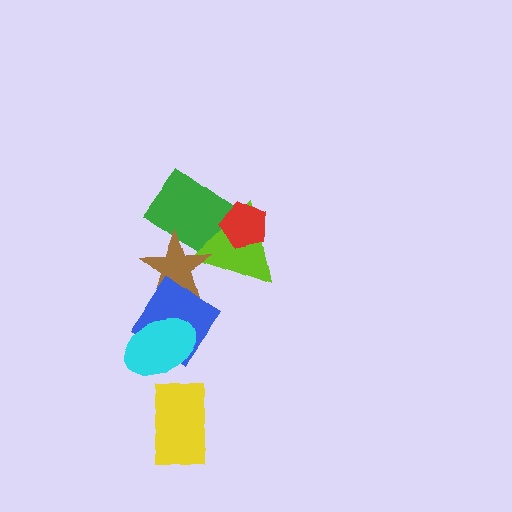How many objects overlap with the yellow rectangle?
0 objects overlap with the yellow rectangle.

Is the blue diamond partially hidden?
Yes, it is partially covered by another shape.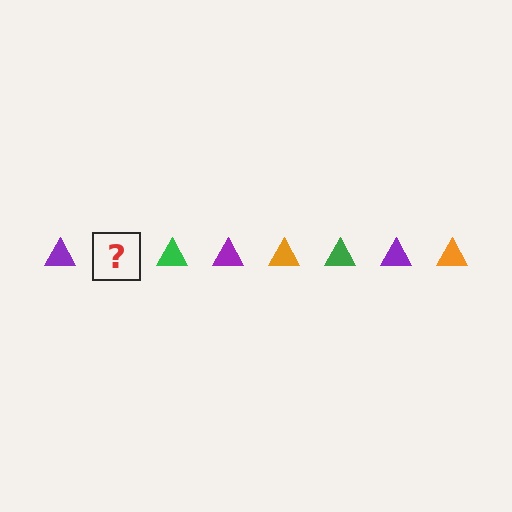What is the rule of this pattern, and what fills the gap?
The rule is that the pattern cycles through purple, orange, green triangles. The gap should be filled with an orange triangle.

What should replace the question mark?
The question mark should be replaced with an orange triangle.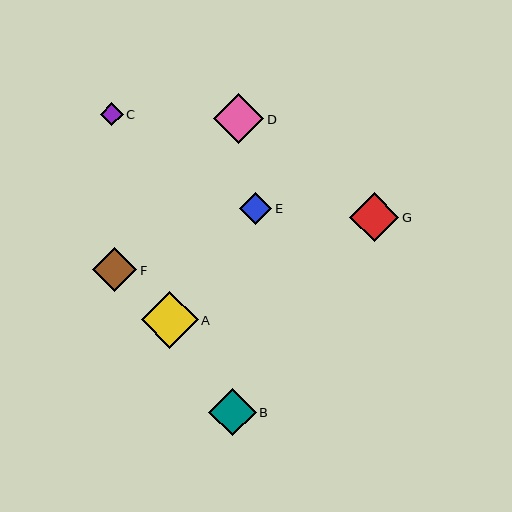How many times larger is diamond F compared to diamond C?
Diamond F is approximately 2.0 times the size of diamond C.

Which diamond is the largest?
Diamond A is the largest with a size of approximately 57 pixels.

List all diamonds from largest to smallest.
From largest to smallest: A, D, G, B, F, E, C.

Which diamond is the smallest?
Diamond C is the smallest with a size of approximately 23 pixels.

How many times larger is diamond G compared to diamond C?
Diamond G is approximately 2.2 times the size of diamond C.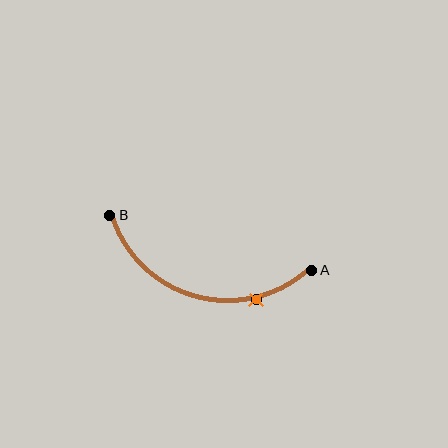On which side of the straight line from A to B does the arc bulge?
The arc bulges below the straight line connecting A and B.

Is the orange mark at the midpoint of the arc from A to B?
No. The orange mark lies on the arc but is closer to endpoint A. The arc midpoint would be at the point on the curve equidistant along the arc from both A and B.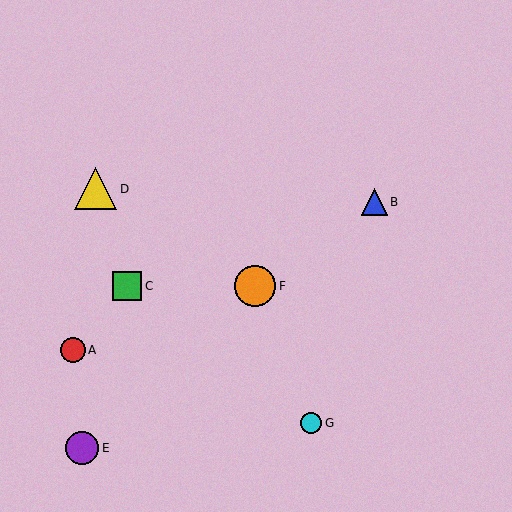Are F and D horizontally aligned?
No, F is at y≈286 and D is at y≈189.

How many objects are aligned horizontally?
2 objects (C, F) are aligned horizontally.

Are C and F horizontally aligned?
Yes, both are at y≈286.